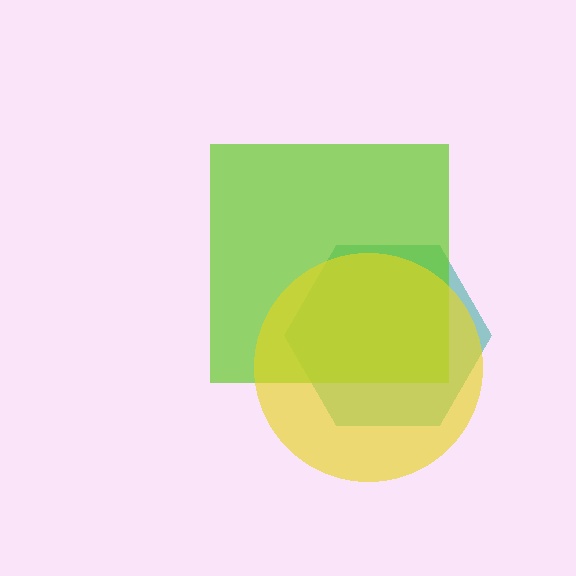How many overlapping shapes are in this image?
There are 3 overlapping shapes in the image.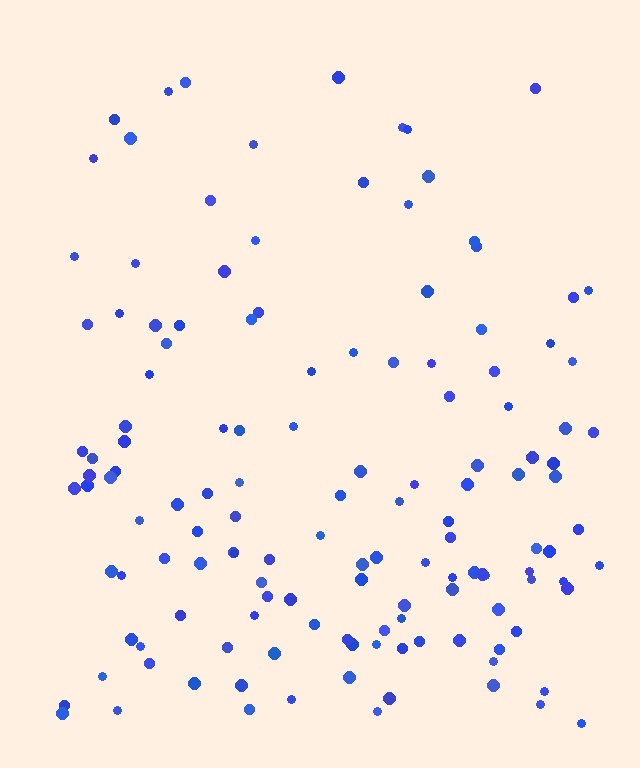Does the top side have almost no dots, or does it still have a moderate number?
Still a moderate number, just noticeably fewer than the bottom.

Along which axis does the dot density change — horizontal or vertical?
Vertical.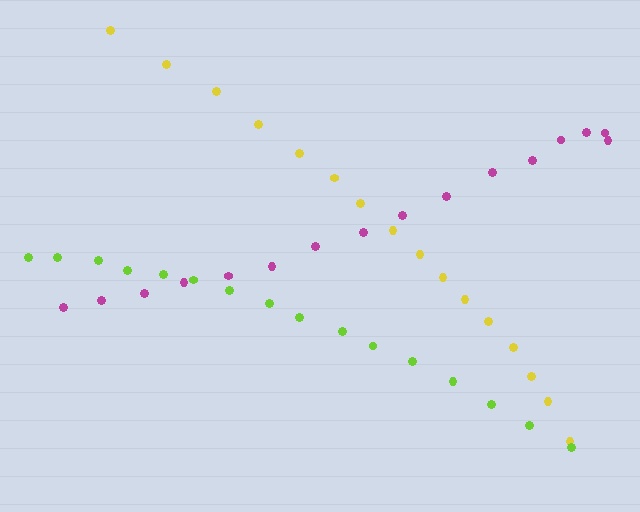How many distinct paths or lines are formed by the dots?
There are 3 distinct paths.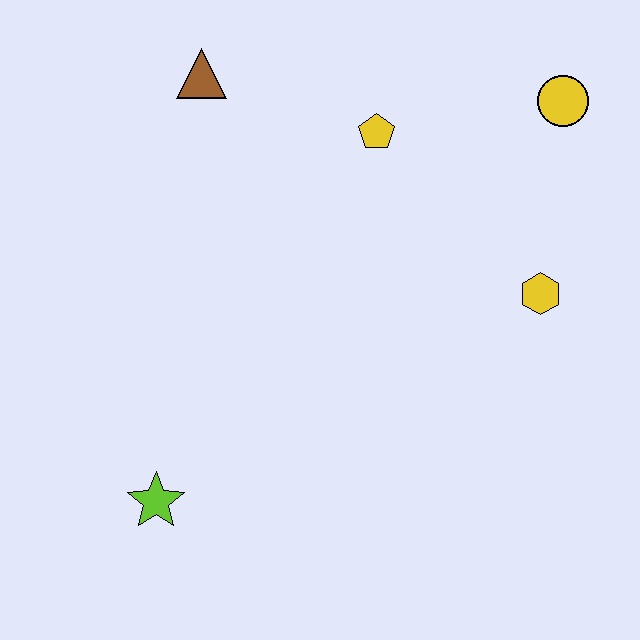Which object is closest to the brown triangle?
The yellow pentagon is closest to the brown triangle.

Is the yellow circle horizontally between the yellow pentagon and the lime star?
No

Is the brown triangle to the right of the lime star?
Yes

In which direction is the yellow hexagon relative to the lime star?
The yellow hexagon is to the right of the lime star.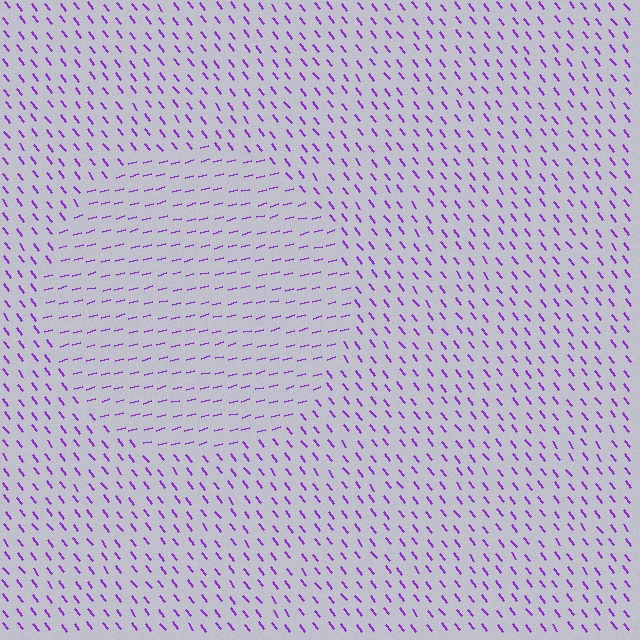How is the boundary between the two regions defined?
The boundary is defined purely by a change in line orientation (approximately 68 degrees difference). All lines are the same color and thickness.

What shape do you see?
I see a circle.